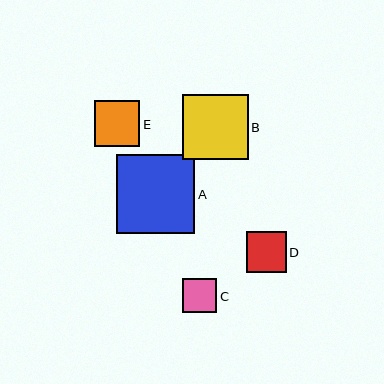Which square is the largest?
Square A is the largest with a size of approximately 79 pixels.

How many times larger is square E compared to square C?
Square E is approximately 1.3 times the size of square C.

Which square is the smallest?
Square C is the smallest with a size of approximately 35 pixels.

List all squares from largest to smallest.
From largest to smallest: A, B, E, D, C.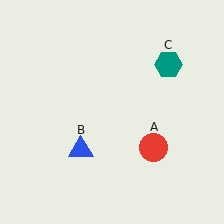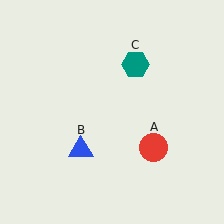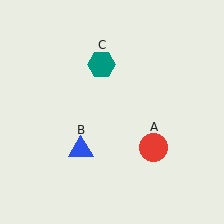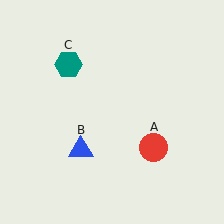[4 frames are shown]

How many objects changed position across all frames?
1 object changed position: teal hexagon (object C).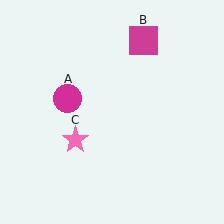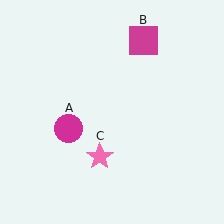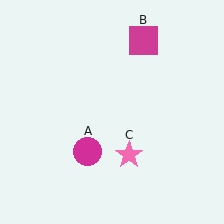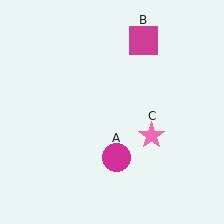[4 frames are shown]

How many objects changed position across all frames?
2 objects changed position: magenta circle (object A), pink star (object C).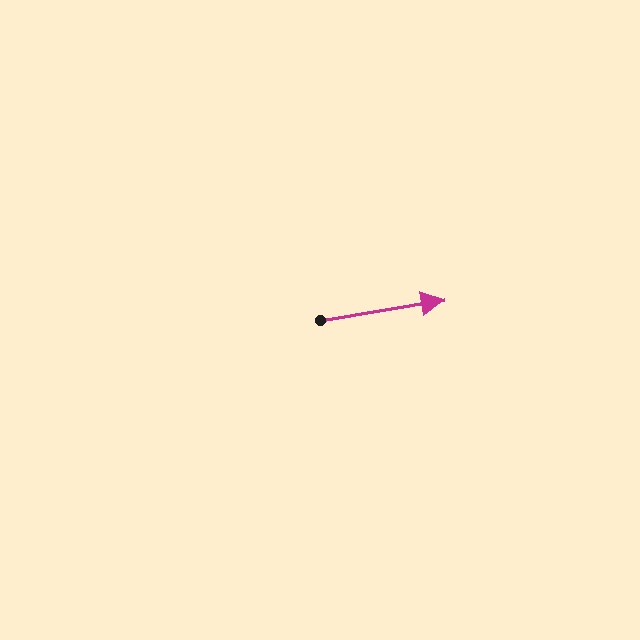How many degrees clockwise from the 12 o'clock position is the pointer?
Approximately 81 degrees.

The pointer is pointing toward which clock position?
Roughly 3 o'clock.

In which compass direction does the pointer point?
East.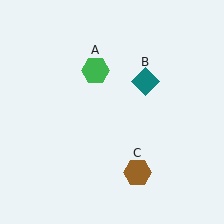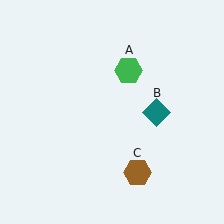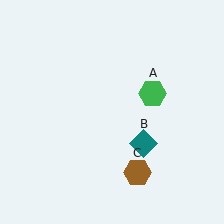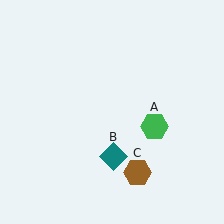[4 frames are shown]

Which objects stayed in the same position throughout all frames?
Brown hexagon (object C) remained stationary.